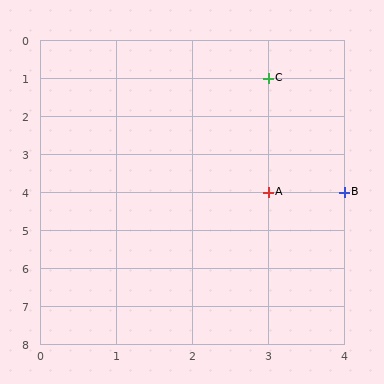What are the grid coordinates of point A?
Point A is at grid coordinates (3, 4).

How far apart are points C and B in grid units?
Points C and B are 1 column and 3 rows apart (about 3.2 grid units diagonally).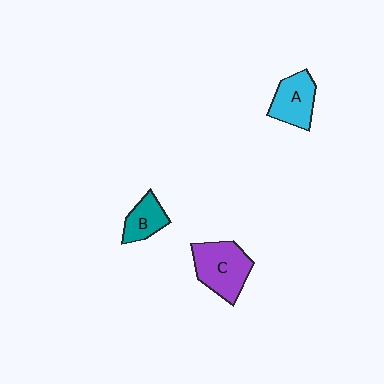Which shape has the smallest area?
Shape B (teal).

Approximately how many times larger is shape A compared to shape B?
Approximately 1.3 times.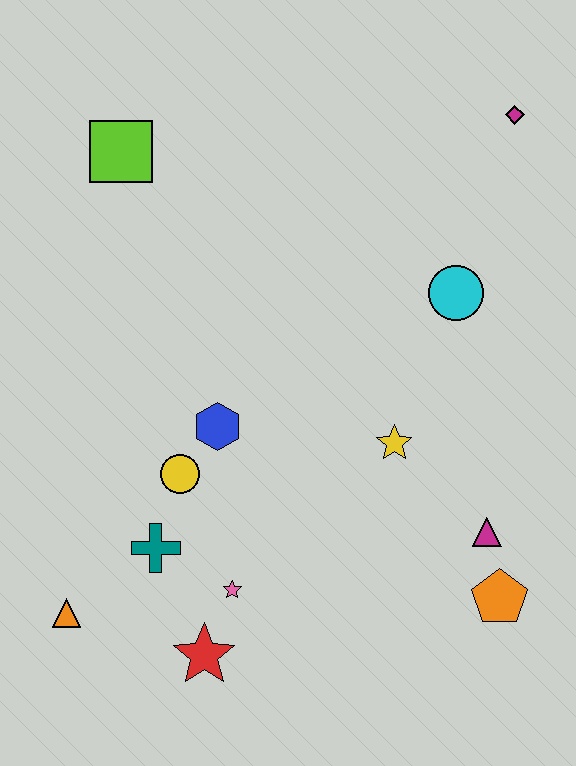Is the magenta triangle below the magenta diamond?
Yes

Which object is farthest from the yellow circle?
The magenta diamond is farthest from the yellow circle.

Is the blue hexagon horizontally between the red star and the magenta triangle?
Yes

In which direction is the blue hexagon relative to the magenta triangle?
The blue hexagon is to the left of the magenta triangle.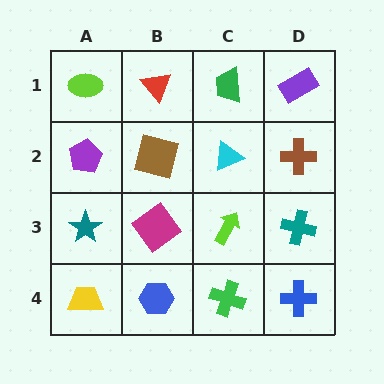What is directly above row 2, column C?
A green trapezoid.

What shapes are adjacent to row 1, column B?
A brown square (row 2, column B), a lime ellipse (row 1, column A), a green trapezoid (row 1, column C).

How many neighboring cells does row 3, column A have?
3.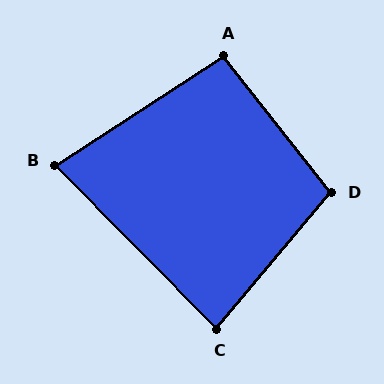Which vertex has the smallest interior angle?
B, at approximately 79 degrees.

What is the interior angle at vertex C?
Approximately 85 degrees (acute).